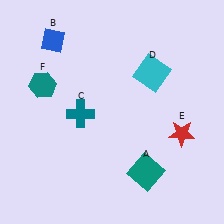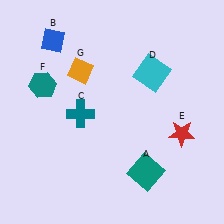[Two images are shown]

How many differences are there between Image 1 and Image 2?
There is 1 difference between the two images.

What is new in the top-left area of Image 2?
An orange diamond (G) was added in the top-left area of Image 2.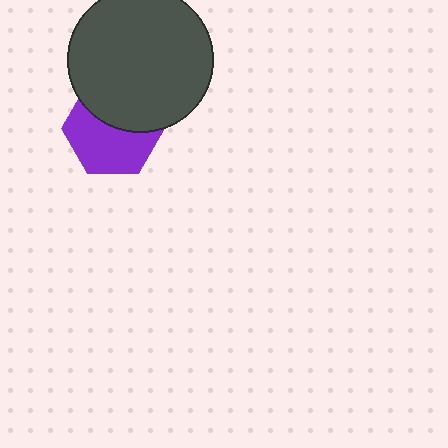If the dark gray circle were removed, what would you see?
You would see the complete purple hexagon.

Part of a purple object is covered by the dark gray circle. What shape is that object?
It is a hexagon.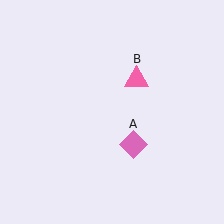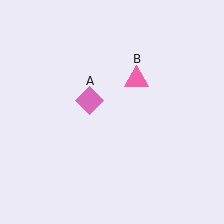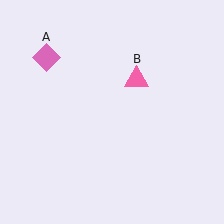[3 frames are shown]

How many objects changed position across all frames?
1 object changed position: pink diamond (object A).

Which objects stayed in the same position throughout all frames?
Pink triangle (object B) remained stationary.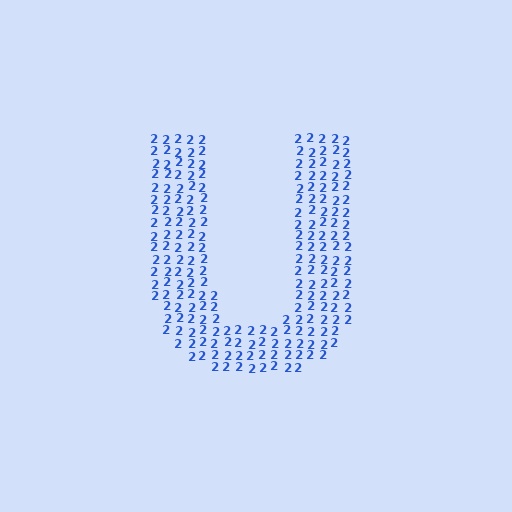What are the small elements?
The small elements are digit 2's.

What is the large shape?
The large shape is the letter U.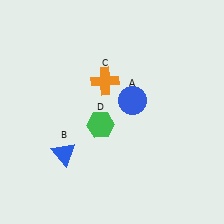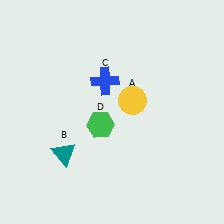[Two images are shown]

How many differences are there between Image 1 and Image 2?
There are 3 differences between the two images.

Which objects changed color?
A changed from blue to yellow. B changed from blue to teal. C changed from orange to blue.